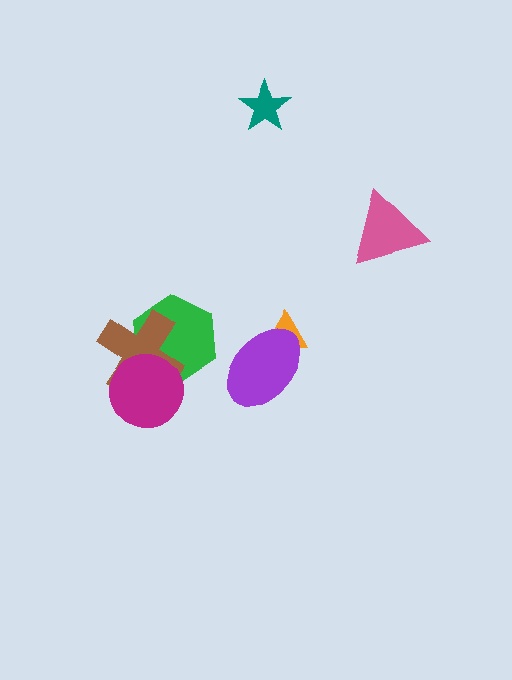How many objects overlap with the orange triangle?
1 object overlaps with the orange triangle.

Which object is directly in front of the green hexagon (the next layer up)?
The brown cross is directly in front of the green hexagon.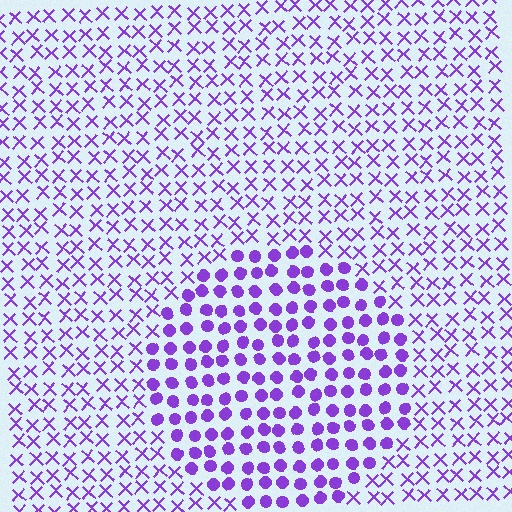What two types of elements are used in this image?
The image uses circles inside the circle region and X marks outside it.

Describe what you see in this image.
The image is filled with small purple elements arranged in a uniform grid. A circle-shaped region contains circles, while the surrounding area contains X marks. The boundary is defined purely by the change in element shape.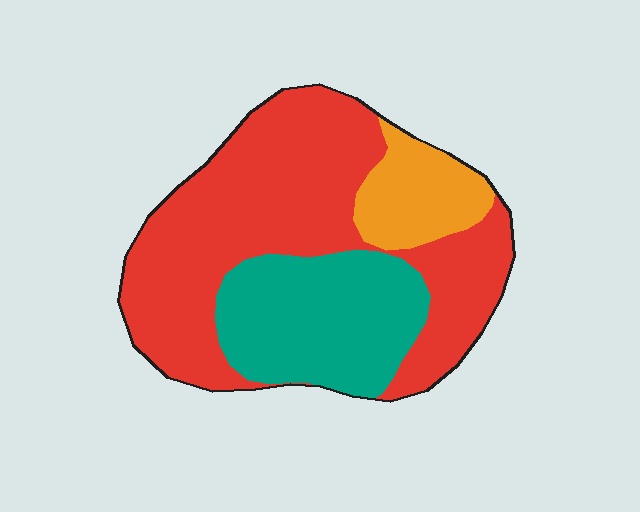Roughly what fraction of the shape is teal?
Teal covers roughly 30% of the shape.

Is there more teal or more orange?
Teal.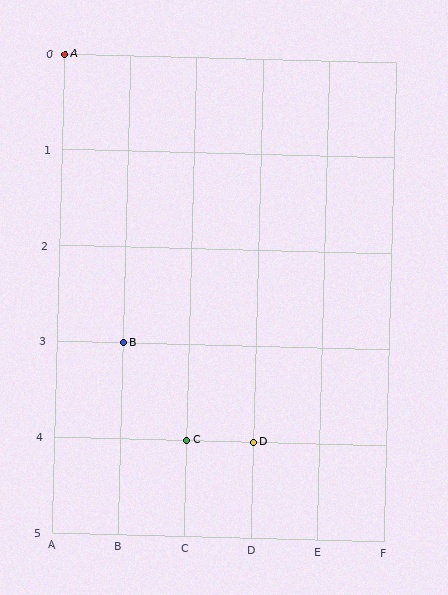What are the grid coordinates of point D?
Point D is at grid coordinates (D, 4).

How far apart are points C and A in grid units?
Points C and A are 2 columns and 4 rows apart (about 4.5 grid units diagonally).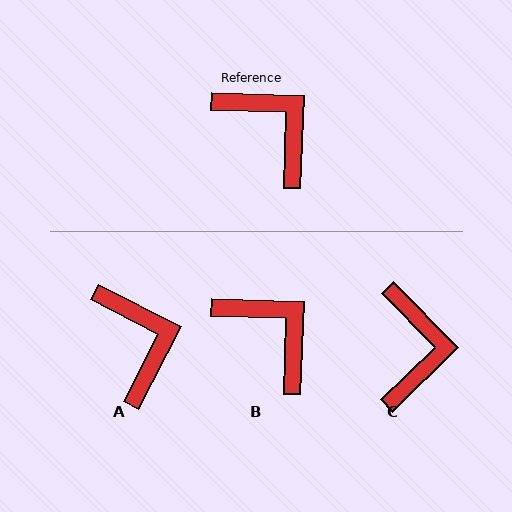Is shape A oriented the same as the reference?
No, it is off by about 25 degrees.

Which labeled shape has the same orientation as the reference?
B.